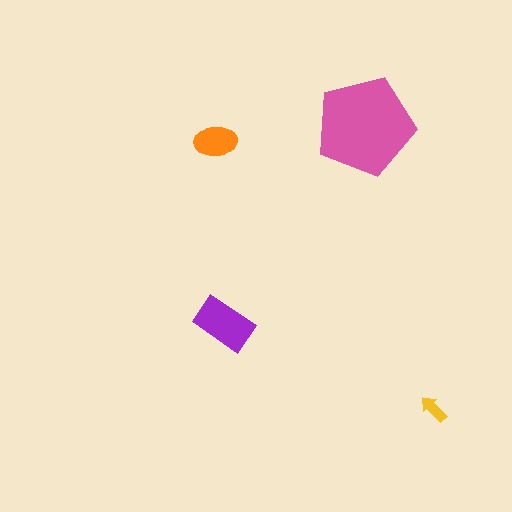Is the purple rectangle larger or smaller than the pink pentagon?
Smaller.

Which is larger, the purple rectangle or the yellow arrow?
The purple rectangle.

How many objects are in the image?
There are 4 objects in the image.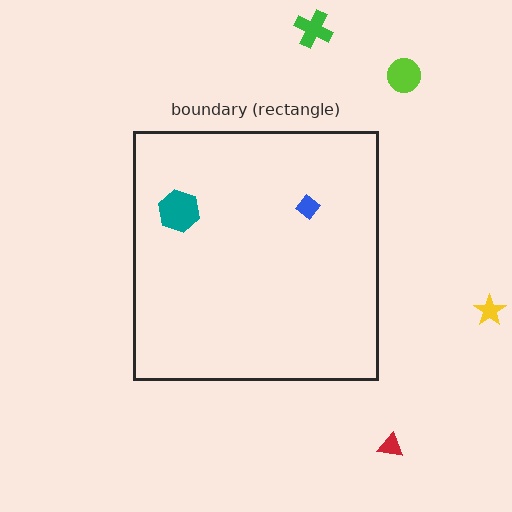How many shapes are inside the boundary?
2 inside, 4 outside.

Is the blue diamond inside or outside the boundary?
Inside.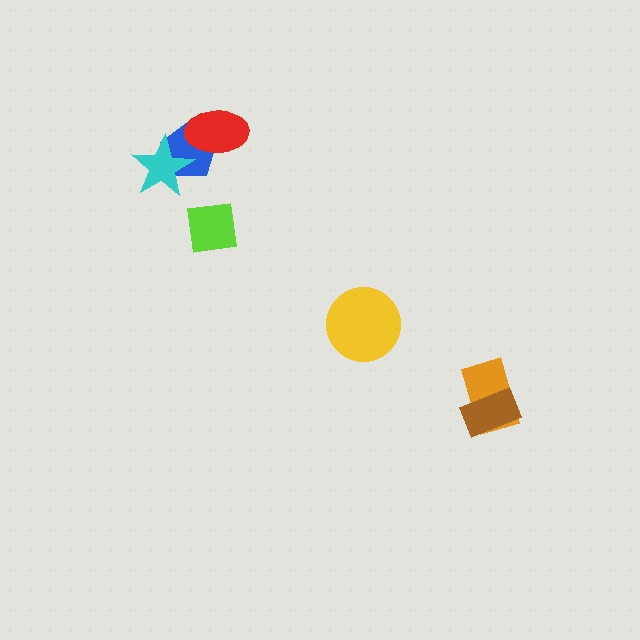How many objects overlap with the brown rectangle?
1 object overlaps with the brown rectangle.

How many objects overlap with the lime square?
0 objects overlap with the lime square.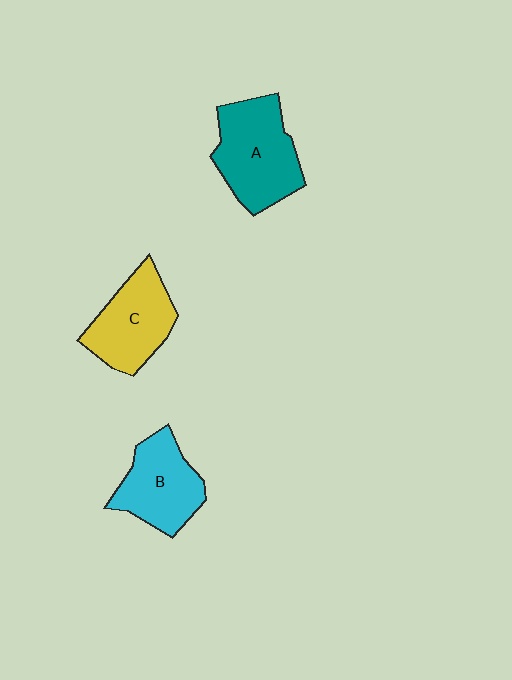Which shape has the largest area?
Shape A (teal).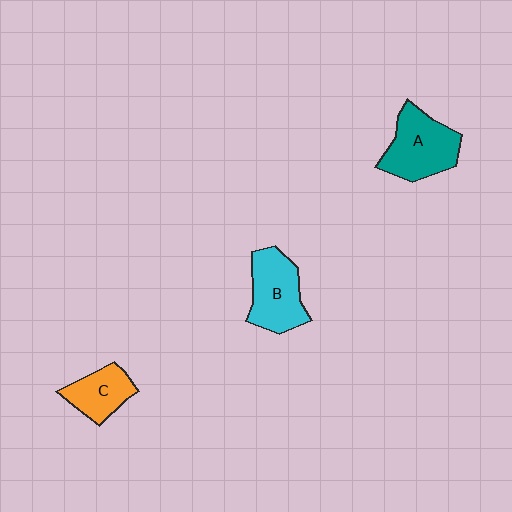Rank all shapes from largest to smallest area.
From largest to smallest: A (teal), B (cyan), C (orange).